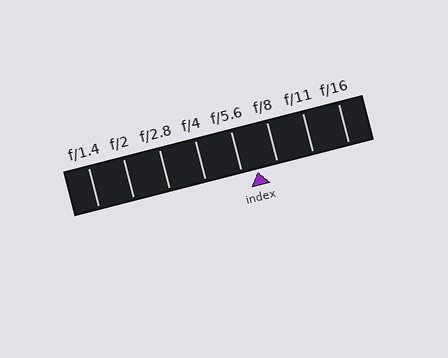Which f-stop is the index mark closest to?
The index mark is closest to f/5.6.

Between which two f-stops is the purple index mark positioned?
The index mark is between f/5.6 and f/8.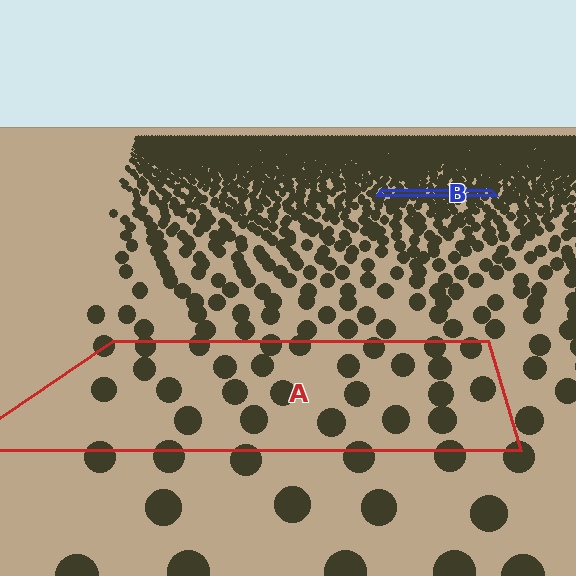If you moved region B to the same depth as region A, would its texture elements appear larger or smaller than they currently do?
They would appear larger. At a closer depth, the same texture elements are projected at a bigger on-screen size.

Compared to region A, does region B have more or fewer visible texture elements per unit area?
Region B has more texture elements per unit area — they are packed more densely because it is farther away.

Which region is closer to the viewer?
Region A is closer. The texture elements there are larger and more spread out.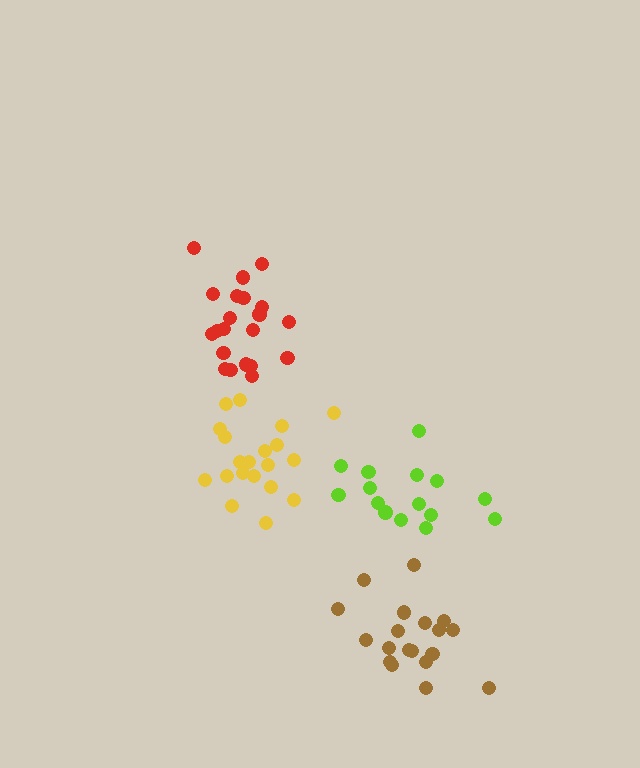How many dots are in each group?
Group 1: 21 dots, Group 2: 19 dots, Group 3: 20 dots, Group 4: 15 dots (75 total).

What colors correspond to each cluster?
The clusters are colored: red, brown, yellow, lime.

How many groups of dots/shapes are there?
There are 4 groups.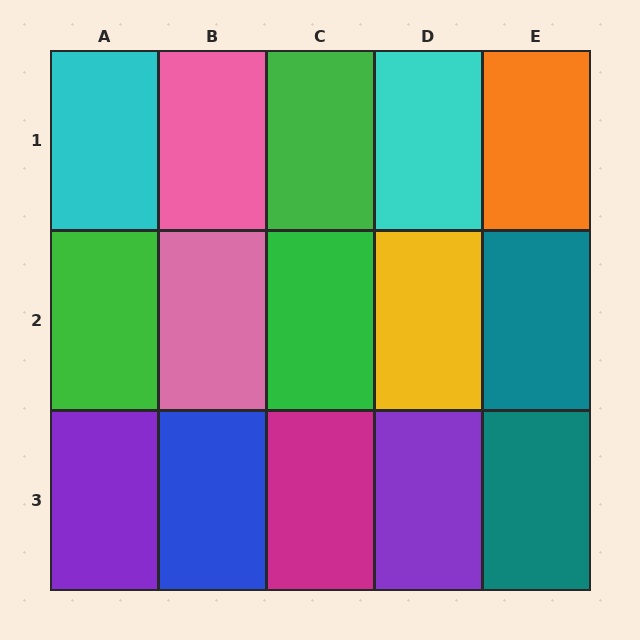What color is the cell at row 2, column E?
Teal.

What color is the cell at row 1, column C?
Green.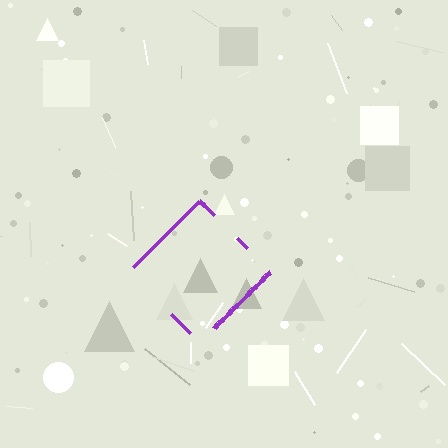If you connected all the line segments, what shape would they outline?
They would outline a diamond.